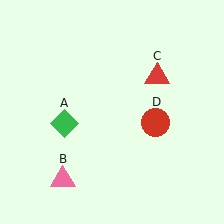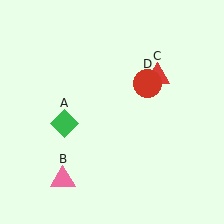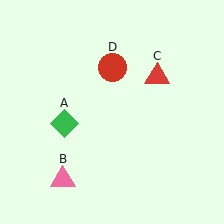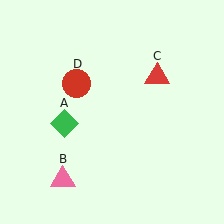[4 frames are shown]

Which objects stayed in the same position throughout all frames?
Green diamond (object A) and pink triangle (object B) and red triangle (object C) remained stationary.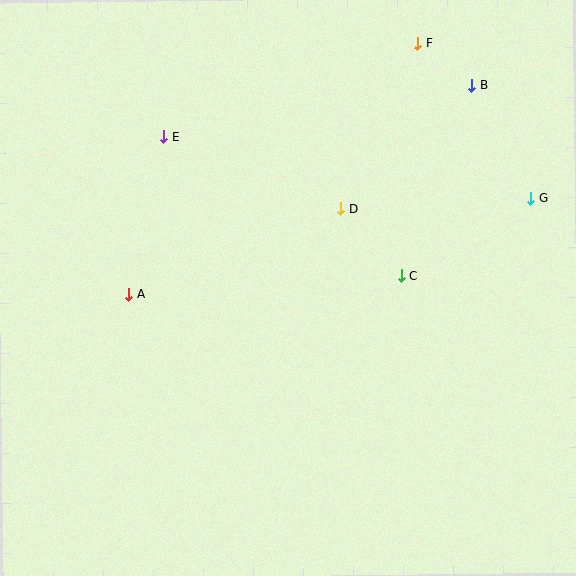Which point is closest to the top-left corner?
Point E is closest to the top-left corner.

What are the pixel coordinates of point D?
Point D is at (341, 209).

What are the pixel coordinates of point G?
Point G is at (531, 198).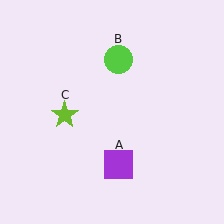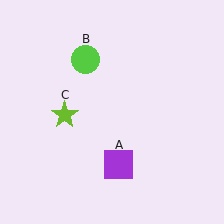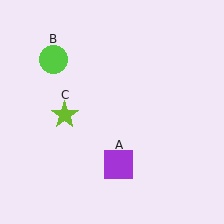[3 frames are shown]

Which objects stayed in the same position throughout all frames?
Purple square (object A) and lime star (object C) remained stationary.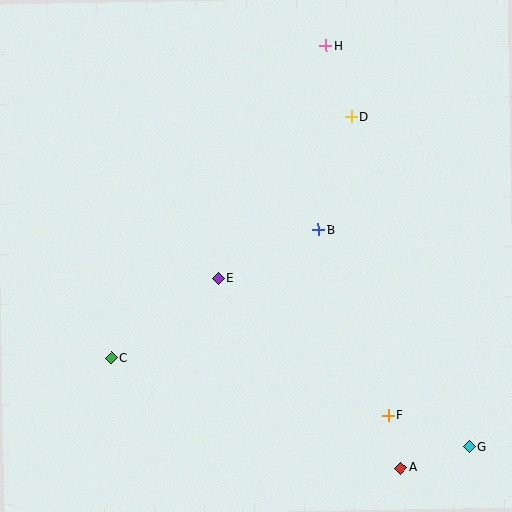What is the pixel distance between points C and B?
The distance between C and B is 244 pixels.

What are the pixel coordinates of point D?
Point D is at (351, 117).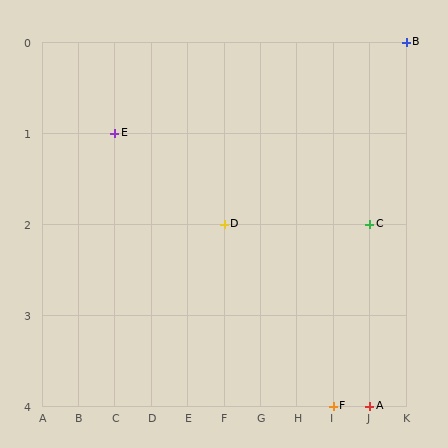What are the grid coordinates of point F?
Point F is at grid coordinates (I, 4).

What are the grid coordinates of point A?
Point A is at grid coordinates (J, 4).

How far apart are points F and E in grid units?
Points F and E are 6 columns and 3 rows apart (about 6.7 grid units diagonally).